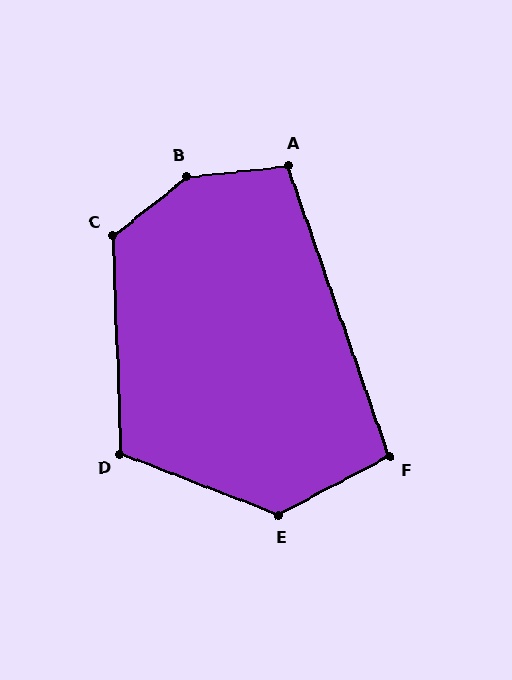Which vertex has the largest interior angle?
B, at approximately 148 degrees.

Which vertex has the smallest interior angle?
F, at approximately 99 degrees.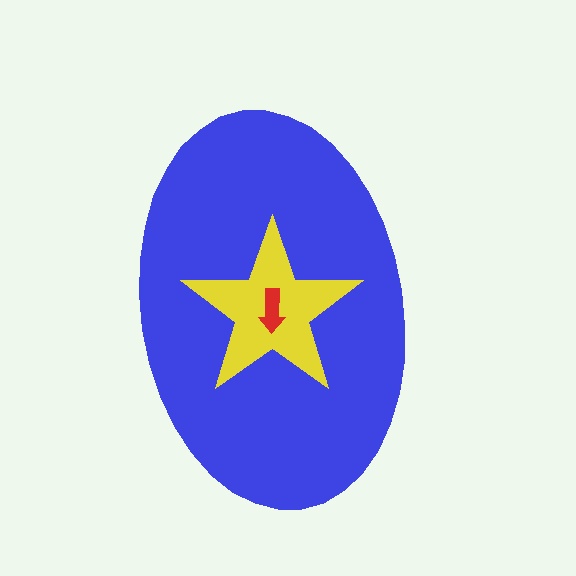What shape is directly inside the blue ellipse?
The yellow star.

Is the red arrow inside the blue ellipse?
Yes.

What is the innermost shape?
The red arrow.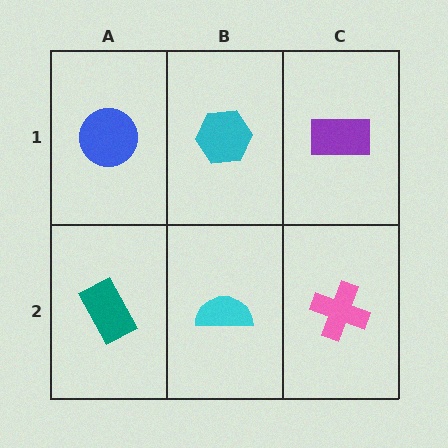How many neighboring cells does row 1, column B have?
3.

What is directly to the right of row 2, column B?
A pink cross.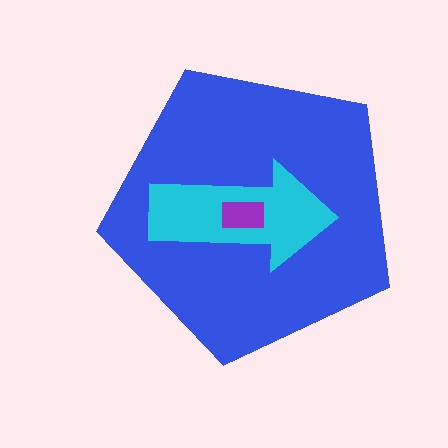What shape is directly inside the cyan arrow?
The purple rectangle.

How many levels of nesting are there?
3.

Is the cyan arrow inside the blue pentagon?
Yes.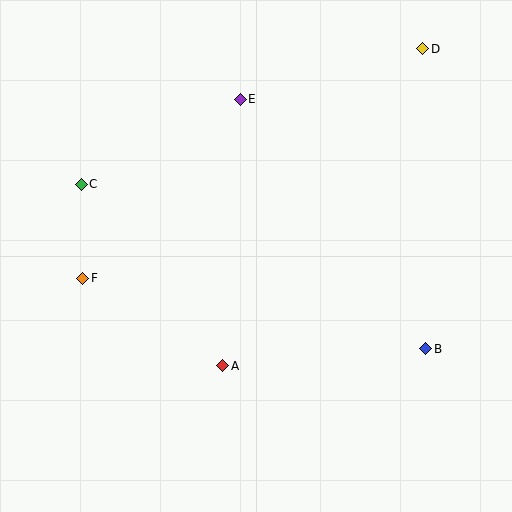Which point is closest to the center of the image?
Point A at (223, 366) is closest to the center.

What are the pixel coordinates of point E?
Point E is at (240, 99).